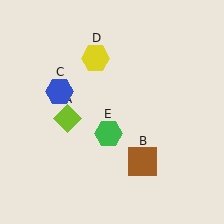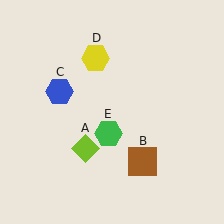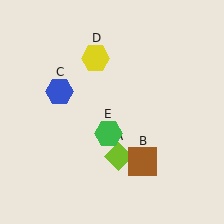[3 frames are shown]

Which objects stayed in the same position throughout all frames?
Brown square (object B) and blue hexagon (object C) and yellow hexagon (object D) and green hexagon (object E) remained stationary.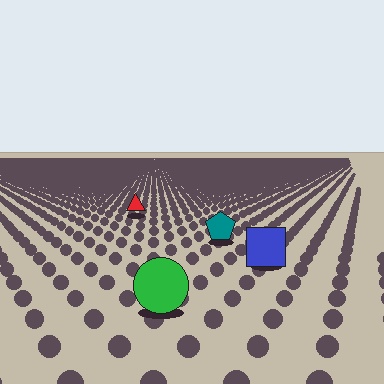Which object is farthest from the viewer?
The red triangle is farthest from the viewer. It appears smaller and the ground texture around it is denser.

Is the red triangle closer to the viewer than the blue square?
No. The blue square is closer — you can tell from the texture gradient: the ground texture is coarser near it.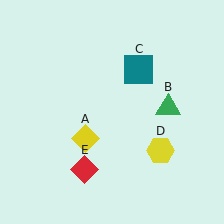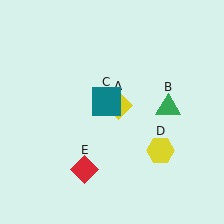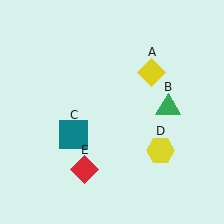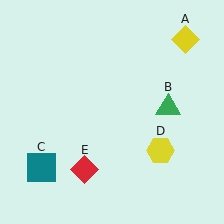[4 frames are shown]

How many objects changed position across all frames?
2 objects changed position: yellow diamond (object A), teal square (object C).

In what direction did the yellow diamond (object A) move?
The yellow diamond (object A) moved up and to the right.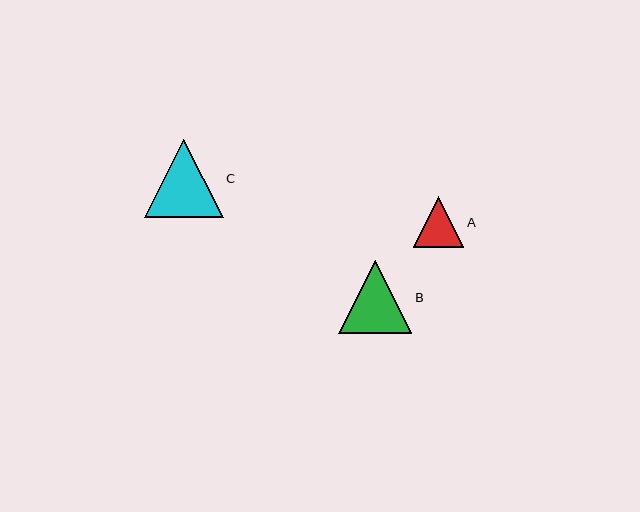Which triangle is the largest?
Triangle C is the largest with a size of approximately 79 pixels.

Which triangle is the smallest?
Triangle A is the smallest with a size of approximately 50 pixels.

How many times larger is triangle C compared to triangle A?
Triangle C is approximately 1.6 times the size of triangle A.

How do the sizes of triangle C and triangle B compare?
Triangle C and triangle B are approximately the same size.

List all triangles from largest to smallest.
From largest to smallest: C, B, A.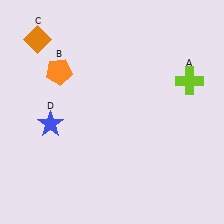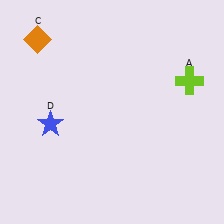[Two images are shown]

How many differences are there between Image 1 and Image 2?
There is 1 difference between the two images.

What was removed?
The orange pentagon (B) was removed in Image 2.